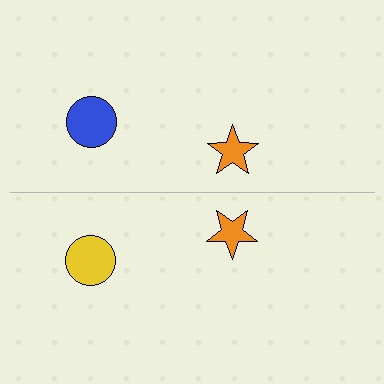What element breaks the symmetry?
The yellow circle on the bottom side breaks the symmetry — its mirror counterpart is blue.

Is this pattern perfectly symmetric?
No, the pattern is not perfectly symmetric. The yellow circle on the bottom side breaks the symmetry — its mirror counterpart is blue.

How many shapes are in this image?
There are 4 shapes in this image.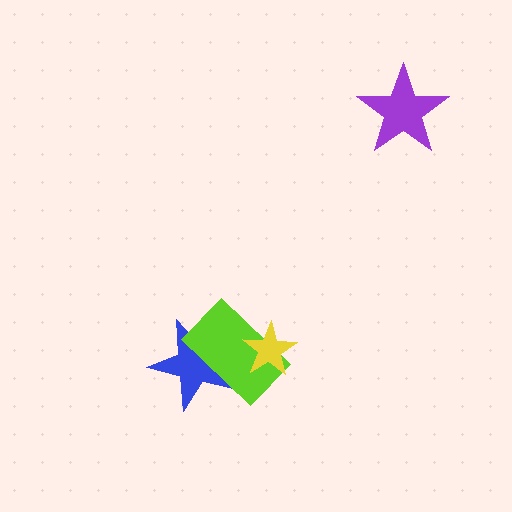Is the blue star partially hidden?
Yes, it is partially covered by another shape.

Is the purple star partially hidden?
No, no other shape covers it.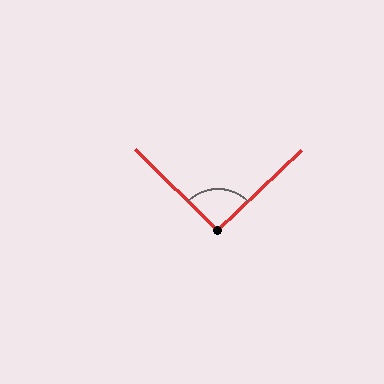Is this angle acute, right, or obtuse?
It is approximately a right angle.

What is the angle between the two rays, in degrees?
Approximately 92 degrees.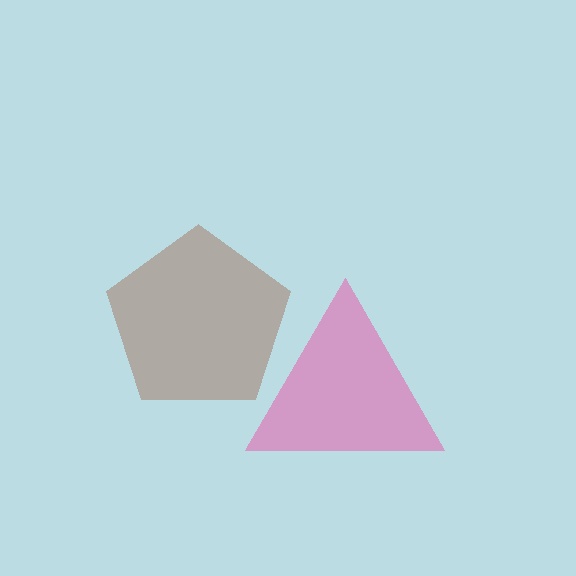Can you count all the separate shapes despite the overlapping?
Yes, there are 2 separate shapes.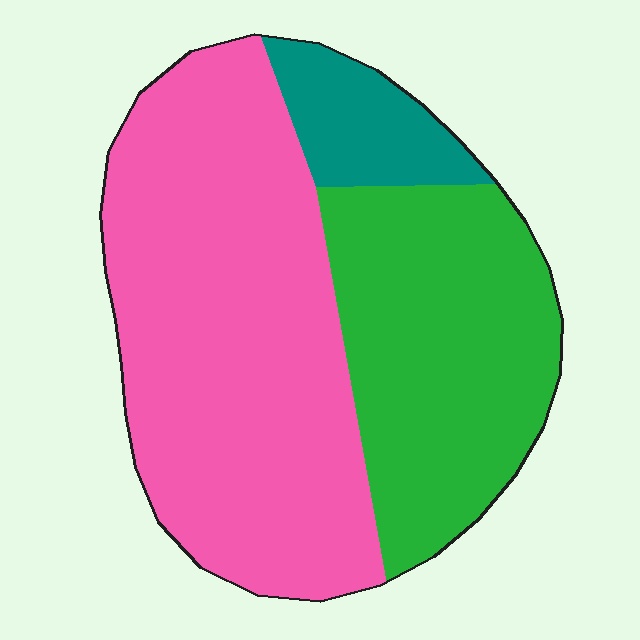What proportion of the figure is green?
Green takes up between a third and a half of the figure.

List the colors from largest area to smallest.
From largest to smallest: pink, green, teal.